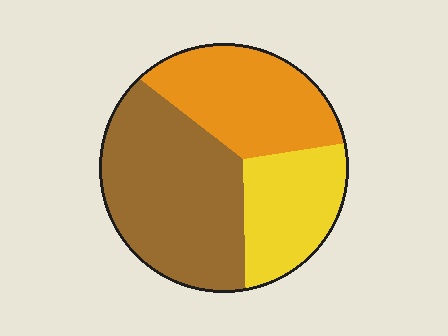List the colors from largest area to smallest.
From largest to smallest: brown, orange, yellow.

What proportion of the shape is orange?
Orange takes up about one third (1/3) of the shape.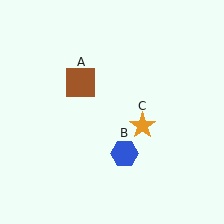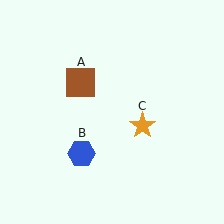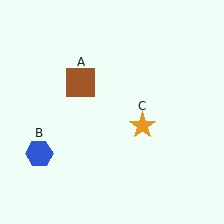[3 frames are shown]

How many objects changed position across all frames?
1 object changed position: blue hexagon (object B).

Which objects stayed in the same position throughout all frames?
Brown square (object A) and orange star (object C) remained stationary.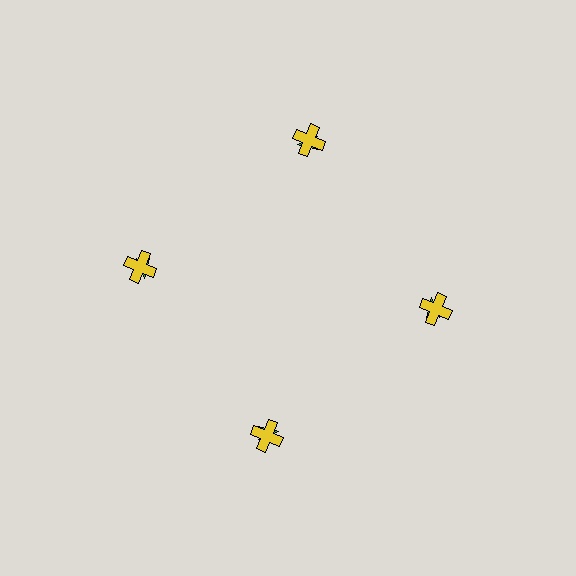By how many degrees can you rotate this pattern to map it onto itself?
The pattern maps onto itself every 90 degrees of rotation.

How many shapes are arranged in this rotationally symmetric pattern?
There are 8 shapes, arranged in 4 groups of 2.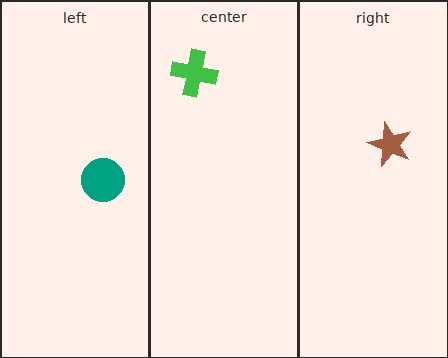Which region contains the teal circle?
The left region.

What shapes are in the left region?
The teal circle.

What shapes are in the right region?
The brown star.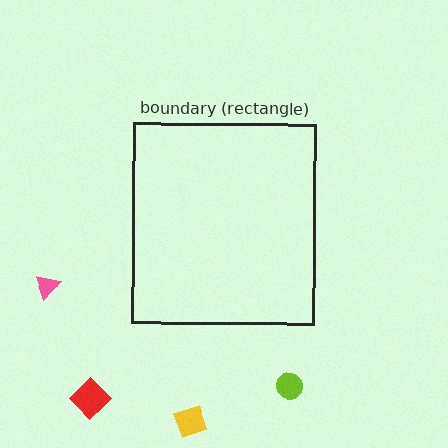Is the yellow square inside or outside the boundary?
Outside.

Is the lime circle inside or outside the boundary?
Outside.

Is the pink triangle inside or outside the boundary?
Outside.